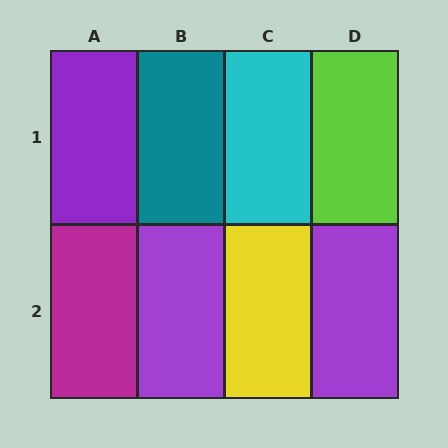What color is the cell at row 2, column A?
Magenta.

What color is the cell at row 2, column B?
Purple.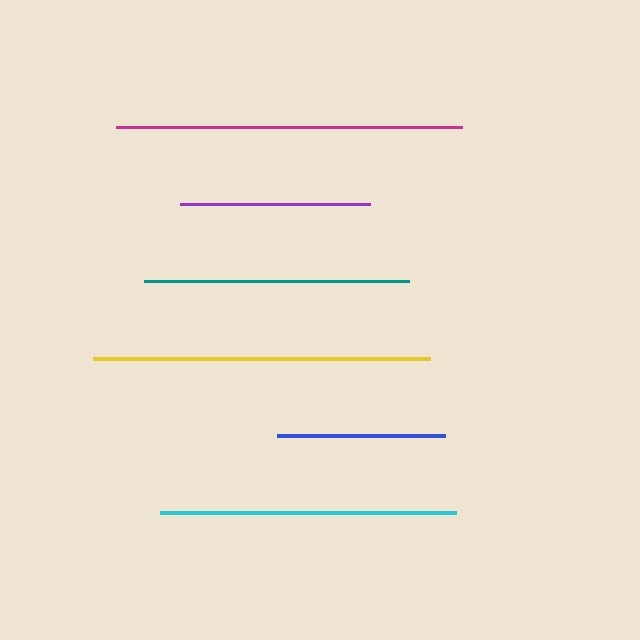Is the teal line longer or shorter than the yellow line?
The yellow line is longer than the teal line.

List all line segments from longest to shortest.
From longest to shortest: magenta, yellow, cyan, teal, purple, blue.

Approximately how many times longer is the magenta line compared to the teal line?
The magenta line is approximately 1.3 times the length of the teal line.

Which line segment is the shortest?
The blue line is the shortest at approximately 168 pixels.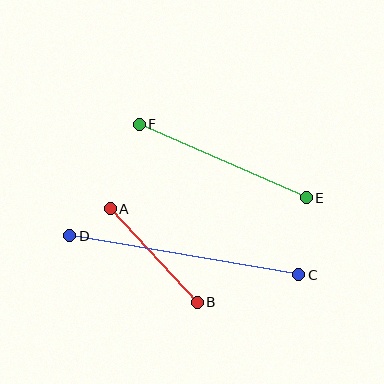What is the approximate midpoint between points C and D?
The midpoint is at approximately (184, 255) pixels.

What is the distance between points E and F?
The distance is approximately 183 pixels.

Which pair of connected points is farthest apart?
Points C and D are farthest apart.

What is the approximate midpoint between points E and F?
The midpoint is at approximately (223, 161) pixels.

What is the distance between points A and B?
The distance is approximately 128 pixels.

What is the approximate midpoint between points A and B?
The midpoint is at approximately (154, 256) pixels.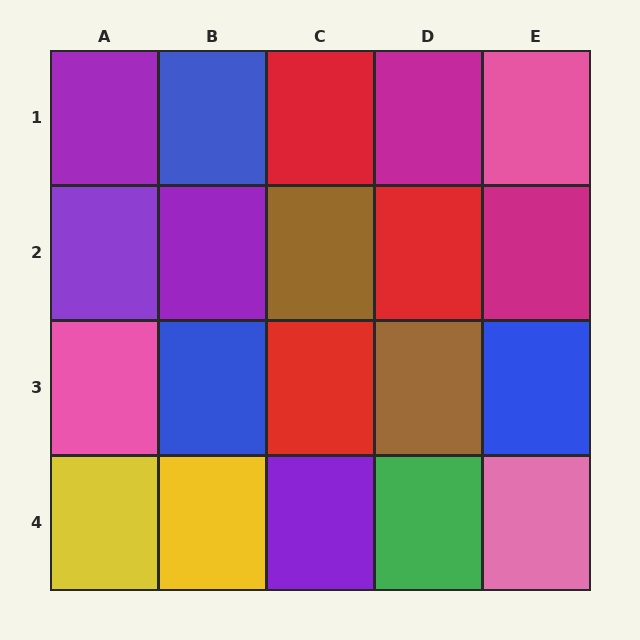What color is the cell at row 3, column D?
Brown.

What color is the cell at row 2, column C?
Brown.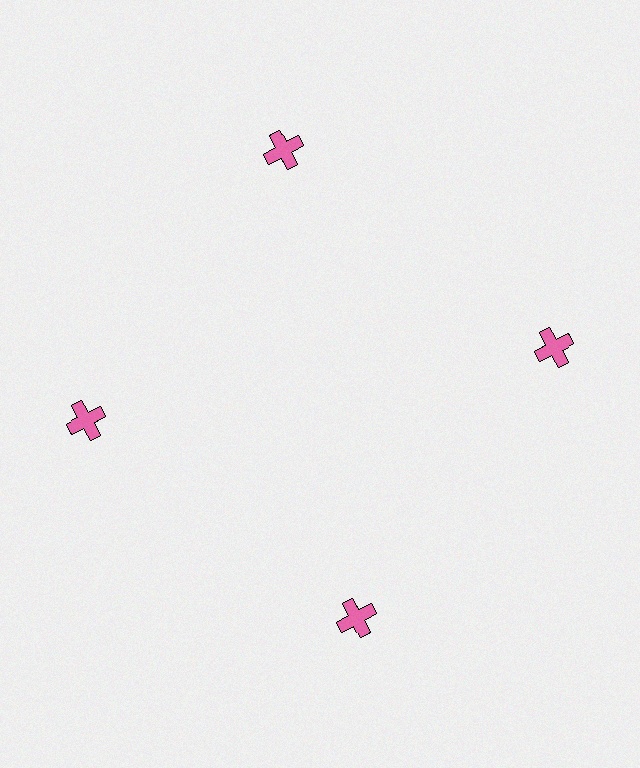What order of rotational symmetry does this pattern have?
This pattern has 4-fold rotational symmetry.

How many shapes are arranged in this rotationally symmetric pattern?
There are 4 shapes, arranged in 4 groups of 1.